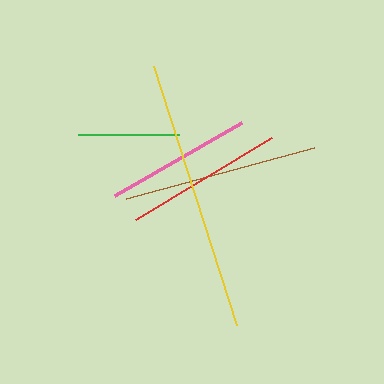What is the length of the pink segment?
The pink segment is approximately 147 pixels long.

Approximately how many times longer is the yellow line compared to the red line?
The yellow line is approximately 1.7 times the length of the red line.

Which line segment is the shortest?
The green line is the shortest at approximately 101 pixels.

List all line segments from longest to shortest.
From longest to shortest: yellow, brown, red, pink, green.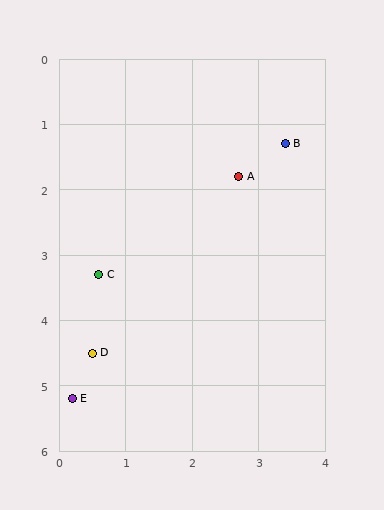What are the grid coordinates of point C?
Point C is at approximately (0.6, 3.3).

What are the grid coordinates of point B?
Point B is at approximately (3.4, 1.3).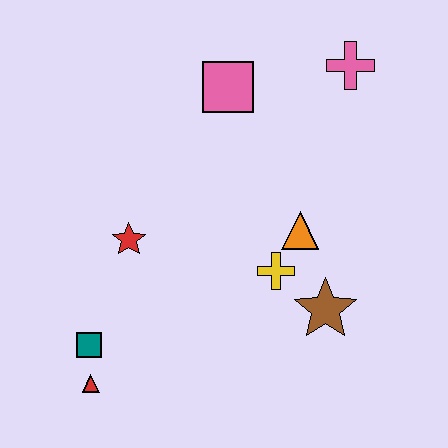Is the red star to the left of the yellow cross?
Yes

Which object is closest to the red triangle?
The teal square is closest to the red triangle.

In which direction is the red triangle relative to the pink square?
The red triangle is below the pink square.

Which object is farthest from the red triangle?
The pink cross is farthest from the red triangle.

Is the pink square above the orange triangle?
Yes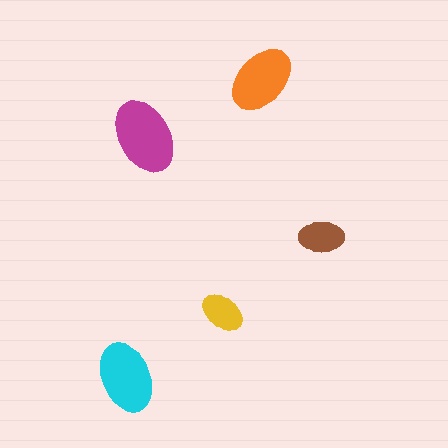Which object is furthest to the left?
The cyan ellipse is leftmost.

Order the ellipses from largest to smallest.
the magenta one, the cyan one, the orange one, the brown one, the yellow one.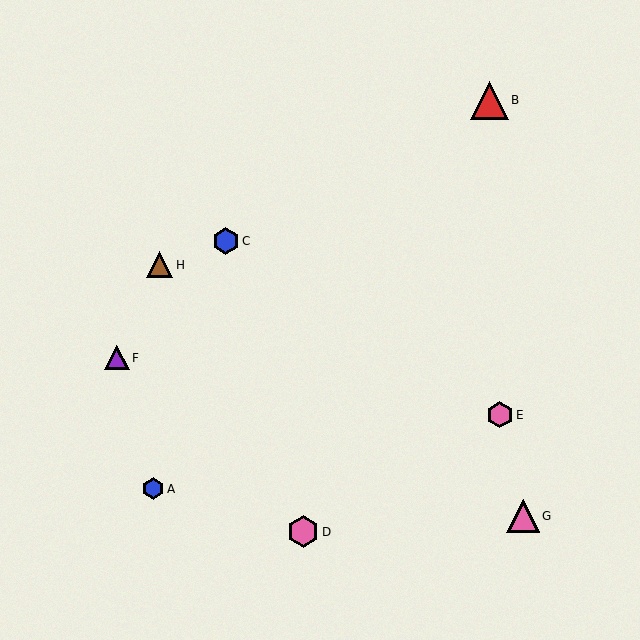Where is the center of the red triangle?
The center of the red triangle is at (489, 100).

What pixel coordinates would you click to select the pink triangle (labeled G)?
Click at (523, 516) to select the pink triangle G.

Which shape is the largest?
The red triangle (labeled B) is the largest.